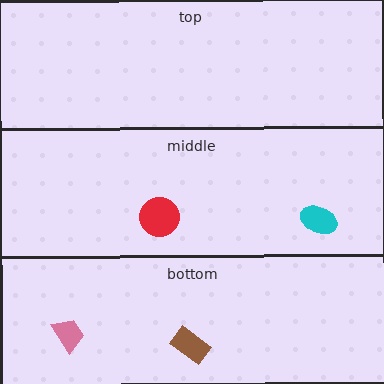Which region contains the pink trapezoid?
The bottom region.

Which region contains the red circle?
The middle region.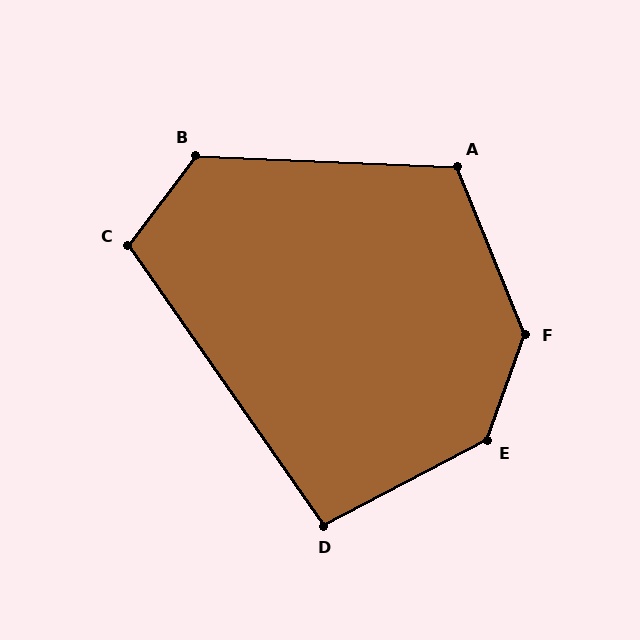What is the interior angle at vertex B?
Approximately 125 degrees (obtuse).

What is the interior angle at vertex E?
Approximately 138 degrees (obtuse).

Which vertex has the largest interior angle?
F, at approximately 138 degrees.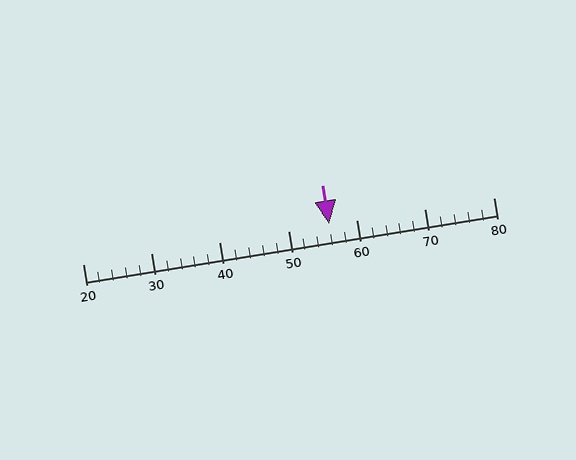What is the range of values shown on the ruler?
The ruler shows values from 20 to 80.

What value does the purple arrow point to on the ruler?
The purple arrow points to approximately 56.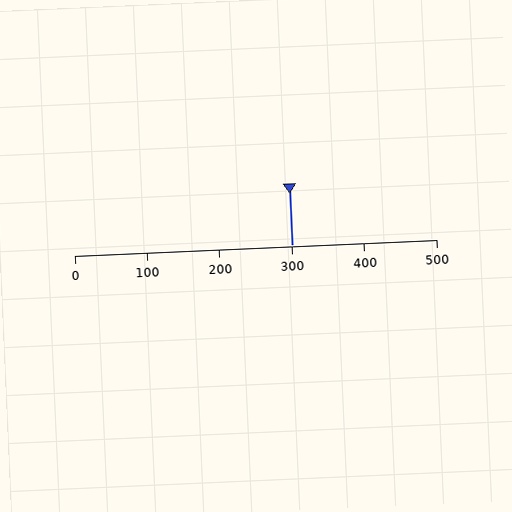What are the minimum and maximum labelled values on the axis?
The axis runs from 0 to 500.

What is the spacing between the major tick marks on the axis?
The major ticks are spaced 100 apart.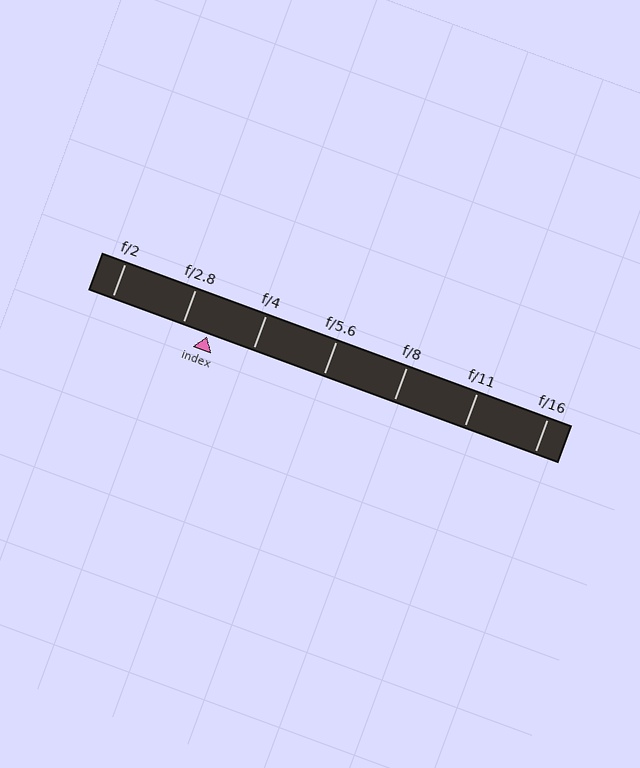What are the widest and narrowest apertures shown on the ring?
The widest aperture shown is f/2 and the narrowest is f/16.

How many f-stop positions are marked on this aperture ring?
There are 7 f-stop positions marked.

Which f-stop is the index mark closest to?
The index mark is closest to f/2.8.